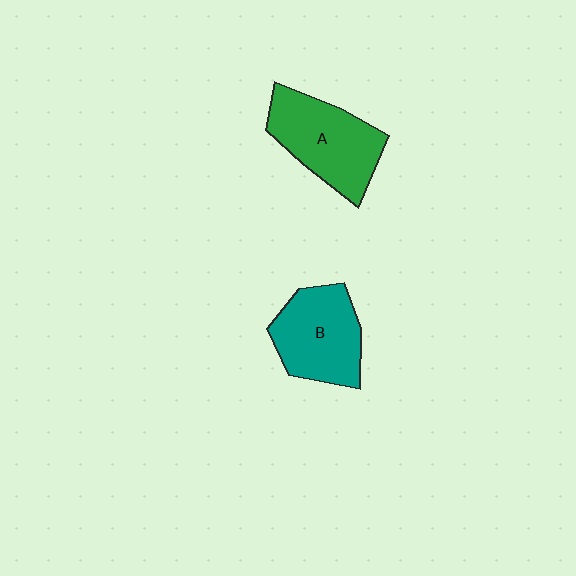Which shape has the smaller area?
Shape B (teal).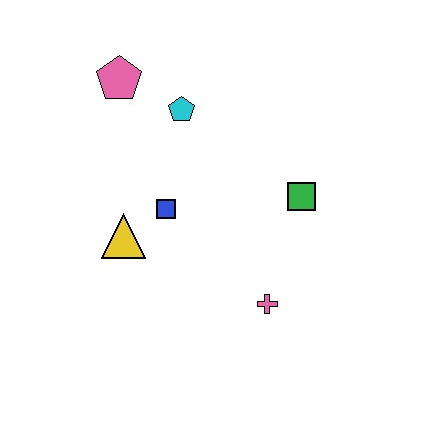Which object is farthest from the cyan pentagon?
The pink cross is farthest from the cyan pentagon.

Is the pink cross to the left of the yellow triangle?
No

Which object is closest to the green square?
The pink cross is closest to the green square.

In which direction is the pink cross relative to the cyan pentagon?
The pink cross is below the cyan pentagon.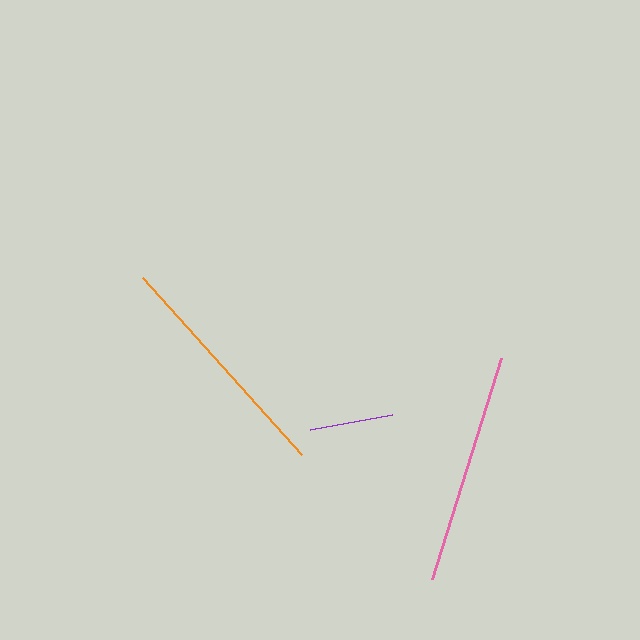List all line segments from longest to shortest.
From longest to shortest: orange, pink, purple.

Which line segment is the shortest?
The purple line is the shortest at approximately 84 pixels.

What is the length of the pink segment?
The pink segment is approximately 231 pixels long.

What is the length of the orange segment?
The orange segment is approximately 238 pixels long.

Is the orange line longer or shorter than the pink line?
The orange line is longer than the pink line.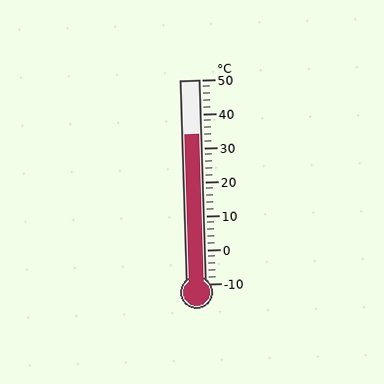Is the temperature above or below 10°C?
The temperature is above 10°C.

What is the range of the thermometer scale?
The thermometer scale ranges from -10°C to 50°C.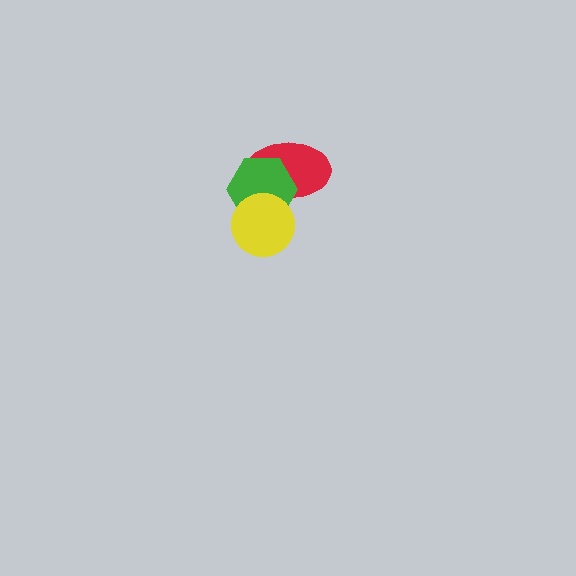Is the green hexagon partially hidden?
Yes, it is partially covered by another shape.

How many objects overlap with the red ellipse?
2 objects overlap with the red ellipse.